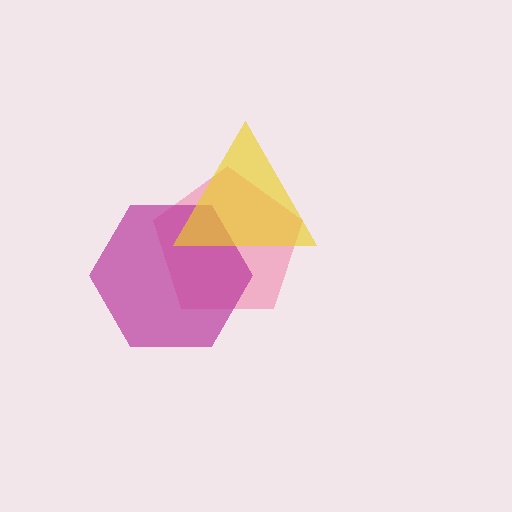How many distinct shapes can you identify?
There are 3 distinct shapes: a pink pentagon, a magenta hexagon, a yellow triangle.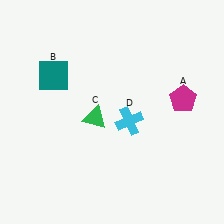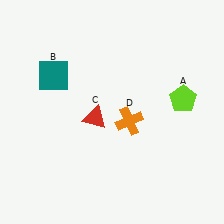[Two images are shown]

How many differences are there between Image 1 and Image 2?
There are 3 differences between the two images.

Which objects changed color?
A changed from magenta to lime. C changed from green to red. D changed from cyan to orange.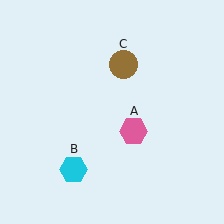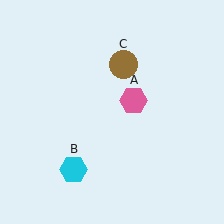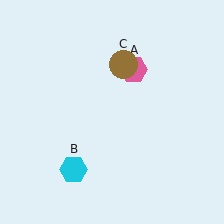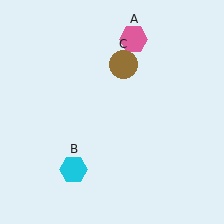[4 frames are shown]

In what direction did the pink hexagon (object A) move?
The pink hexagon (object A) moved up.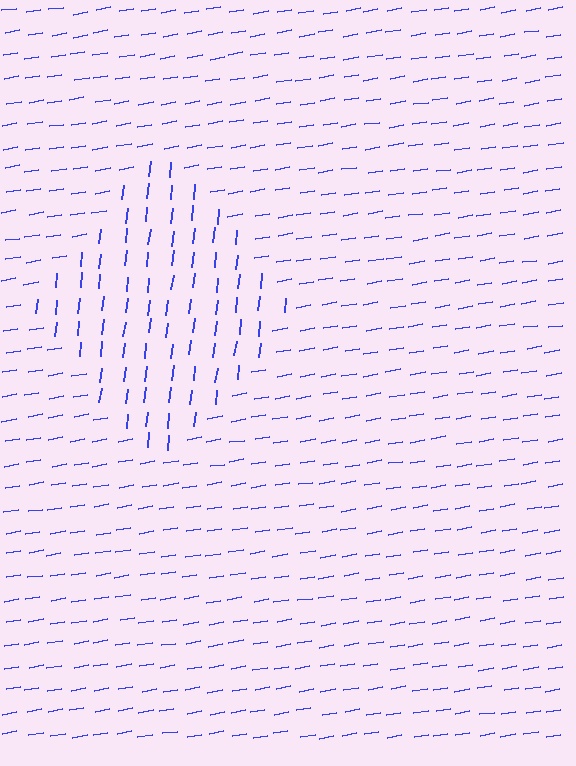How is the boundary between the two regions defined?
The boundary is defined purely by a change in line orientation (approximately 74 degrees difference). All lines are the same color and thickness.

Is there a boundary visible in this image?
Yes, there is a texture boundary formed by a change in line orientation.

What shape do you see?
I see a diamond.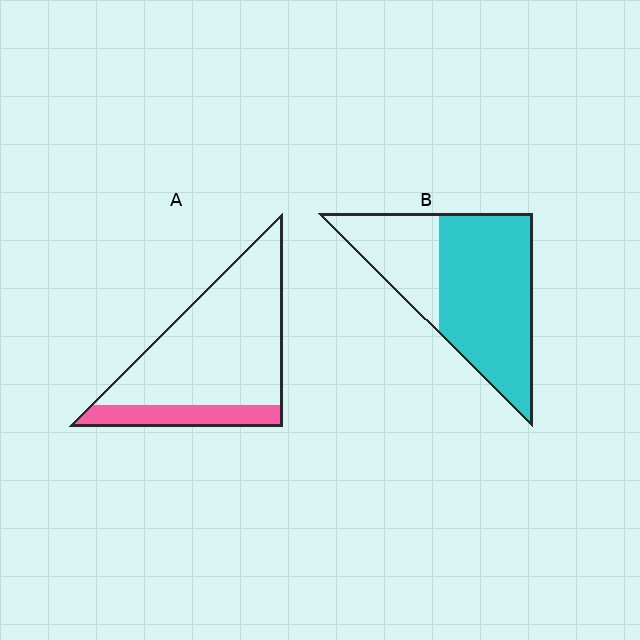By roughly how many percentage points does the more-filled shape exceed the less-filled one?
By roughly 50 percentage points (B over A).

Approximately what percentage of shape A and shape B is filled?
A is approximately 20% and B is approximately 70%.